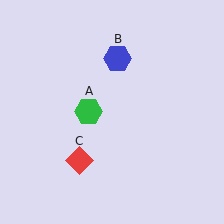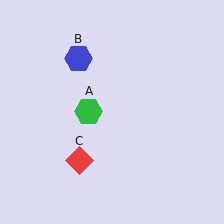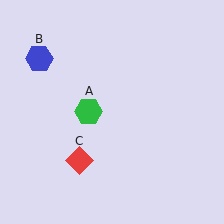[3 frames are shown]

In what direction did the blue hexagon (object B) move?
The blue hexagon (object B) moved left.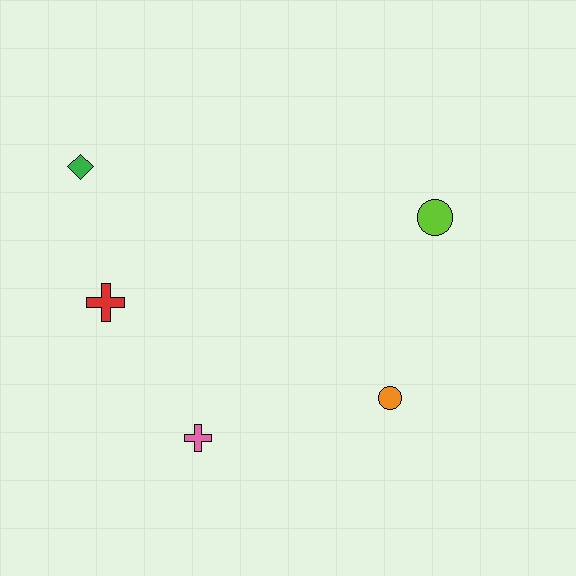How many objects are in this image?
There are 5 objects.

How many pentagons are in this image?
There are no pentagons.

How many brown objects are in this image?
There are no brown objects.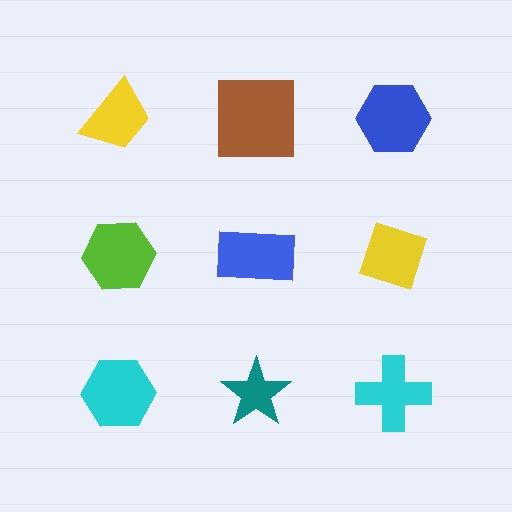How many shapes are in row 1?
3 shapes.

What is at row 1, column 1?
A yellow trapezoid.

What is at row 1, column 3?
A blue hexagon.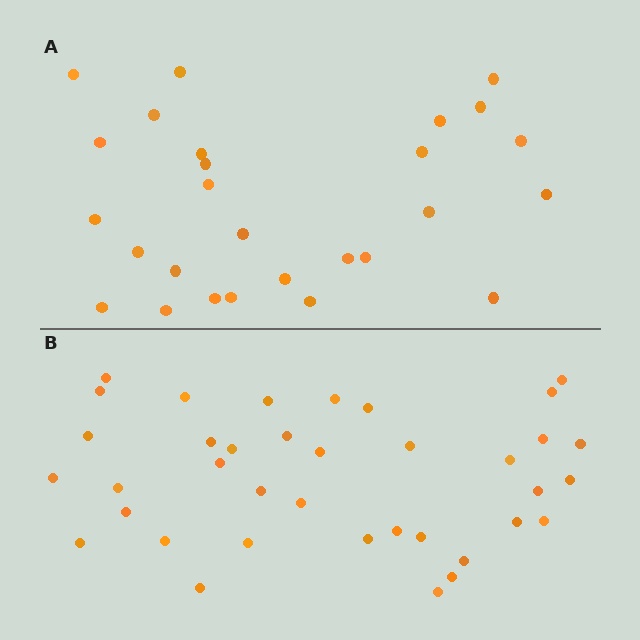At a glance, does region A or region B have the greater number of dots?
Region B (the bottom region) has more dots.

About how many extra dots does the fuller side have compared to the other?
Region B has roughly 10 or so more dots than region A.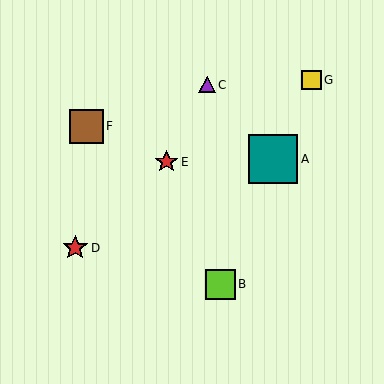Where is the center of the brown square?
The center of the brown square is at (86, 126).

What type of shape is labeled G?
Shape G is a yellow square.